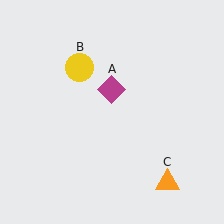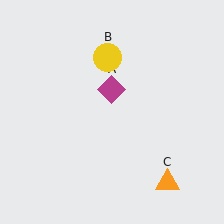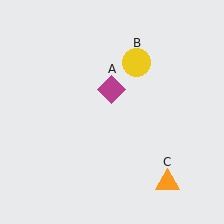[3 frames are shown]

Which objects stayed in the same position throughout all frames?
Magenta diamond (object A) and orange triangle (object C) remained stationary.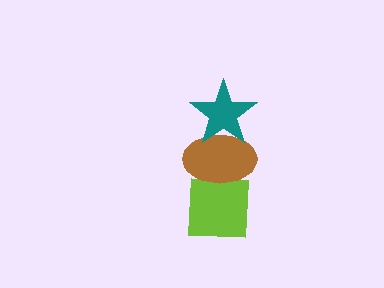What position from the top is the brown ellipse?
The brown ellipse is 2nd from the top.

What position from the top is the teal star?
The teal star is 1st from the top.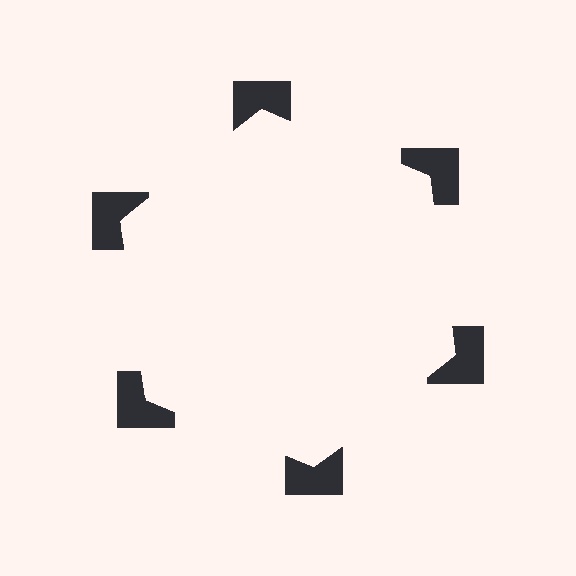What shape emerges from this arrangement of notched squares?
An illusory hexagon — its edges are inferred from the aligned wedge cuts in the notched squares, not physically drawn.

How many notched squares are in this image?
There are 6 — one at each vertex of the illusory hexagon.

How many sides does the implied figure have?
6 sides.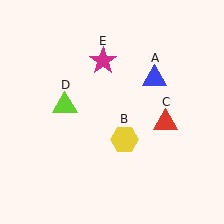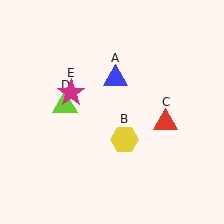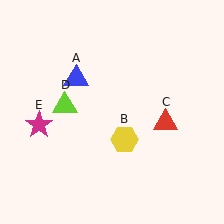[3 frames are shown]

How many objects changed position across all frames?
2 objects changed position: blue triangle (object A), magenta star (object E).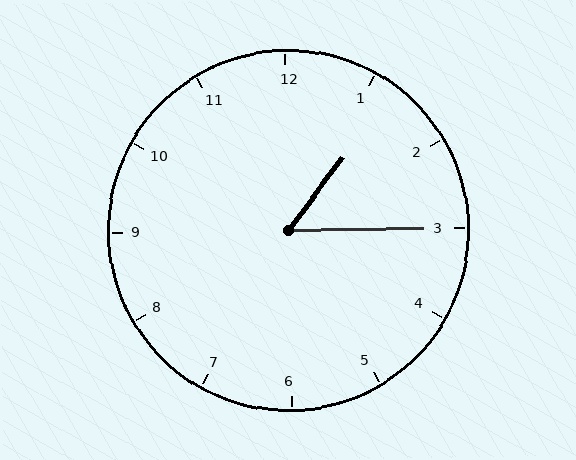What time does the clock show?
1:15.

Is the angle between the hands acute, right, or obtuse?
It is acute.